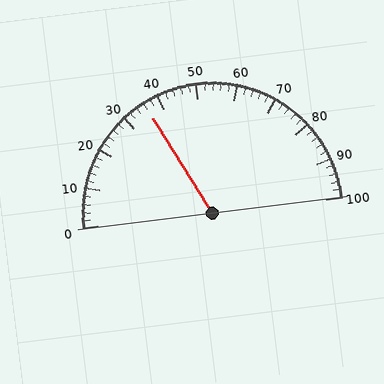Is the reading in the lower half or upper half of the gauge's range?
The reading is in the lower half of the range (0 to 100).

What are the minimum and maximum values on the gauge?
The gauge ranges from 0 to 100.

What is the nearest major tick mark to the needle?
The nearest major tick mark is 40.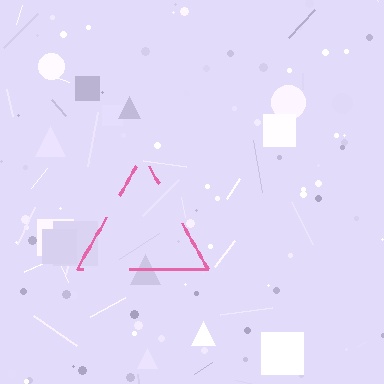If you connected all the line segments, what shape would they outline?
They would outline a triangle.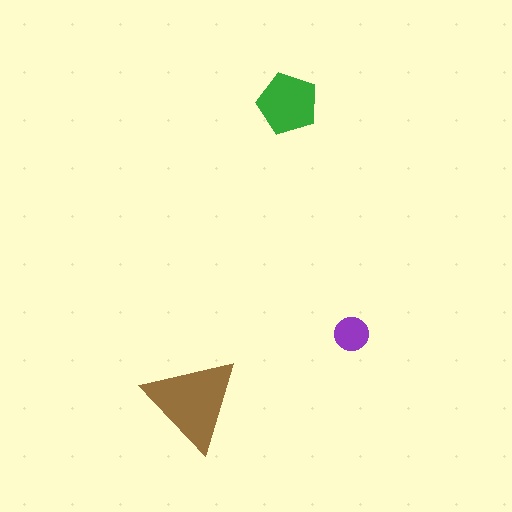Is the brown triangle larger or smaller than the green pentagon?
Larger.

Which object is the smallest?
The purple circle.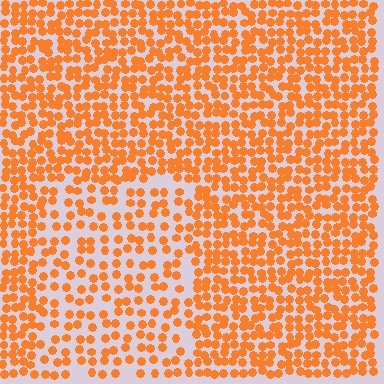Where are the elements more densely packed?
The elements are more densely packed outside the rectangle boundary.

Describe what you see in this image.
The image contains small orange elements arranged at two different densities. A rectangle-shaped region is visible where the elements are less densely packed than the surrounding area.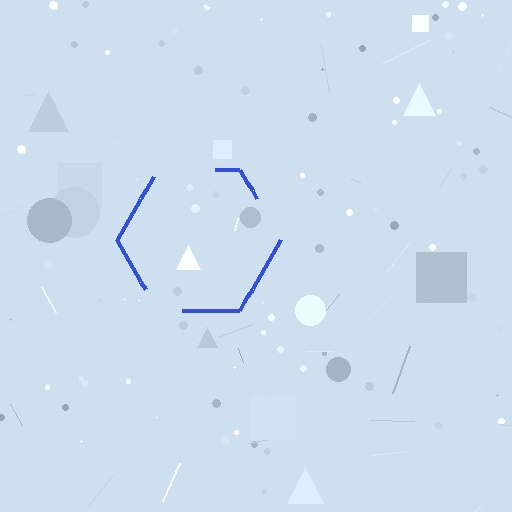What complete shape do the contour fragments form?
The contour fragments form a hexagon.